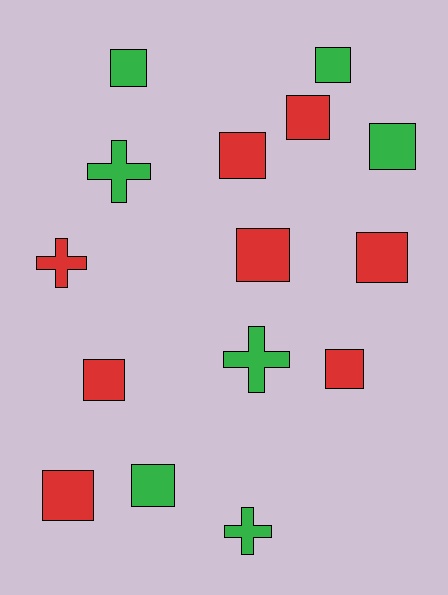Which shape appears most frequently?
Square, with 11 objects.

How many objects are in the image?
There are 15 objects.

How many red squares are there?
There are 7 red squares.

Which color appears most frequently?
Red, with 8 objects.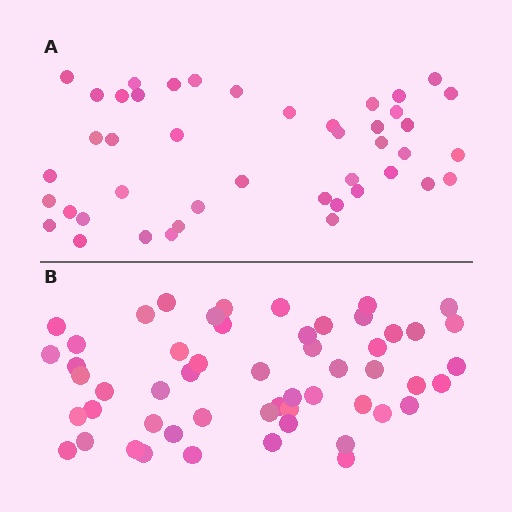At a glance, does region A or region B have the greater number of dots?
Region B (the bottom region) has more dots.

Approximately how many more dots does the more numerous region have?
Region B has roughly 10 or so more dots than region A.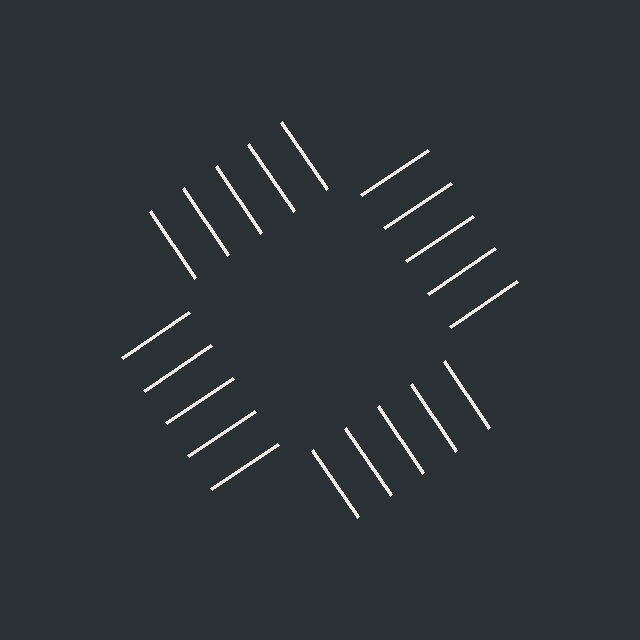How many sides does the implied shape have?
4 sides — the line-ends trace a square.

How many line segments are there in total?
20 — 5 along each of the 4 edges.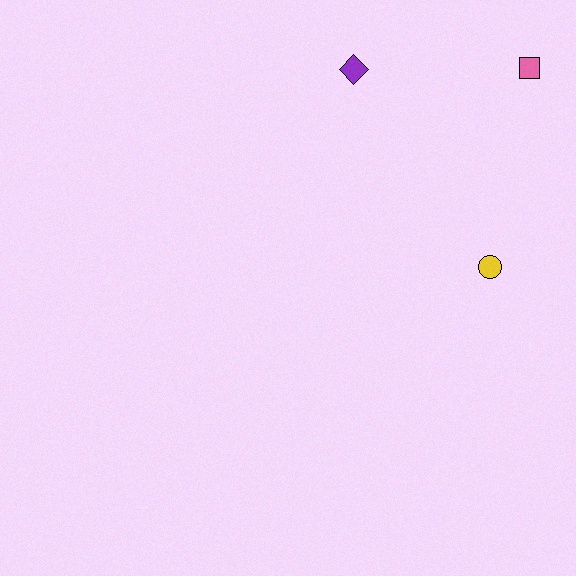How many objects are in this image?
There are 3 objects.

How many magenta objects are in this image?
There are no magenta objects.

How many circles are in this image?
There is 1 circle.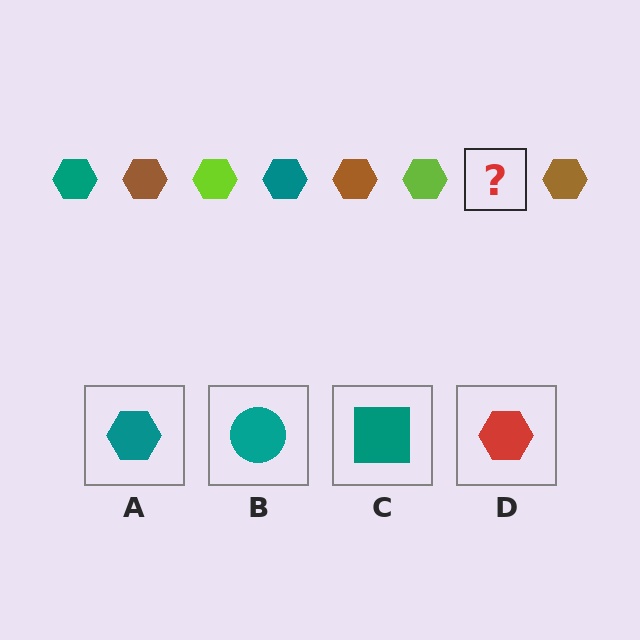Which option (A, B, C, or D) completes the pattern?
A.